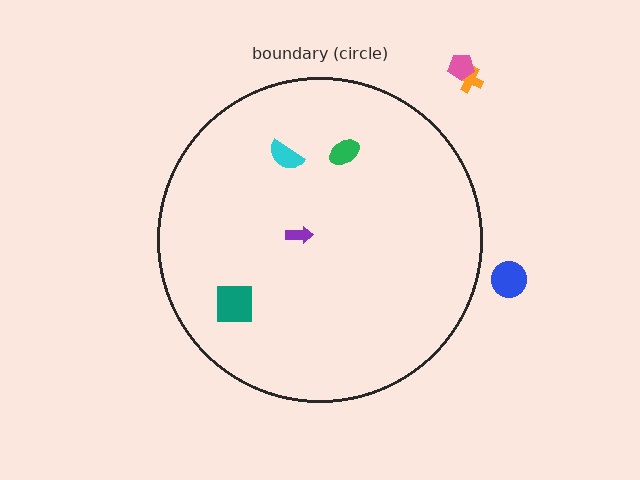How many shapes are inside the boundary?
4 inside, 3 outside.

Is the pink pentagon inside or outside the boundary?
Outside.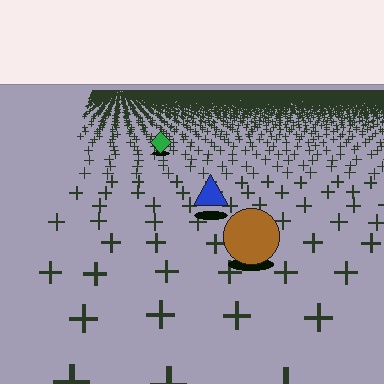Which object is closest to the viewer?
The brown circle is closest. The texture marks near it are larger and more spread out.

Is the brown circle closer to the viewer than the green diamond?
Yes. The brown circle is closer — you can tell from the texture gradient: the ground texture is coarser near it.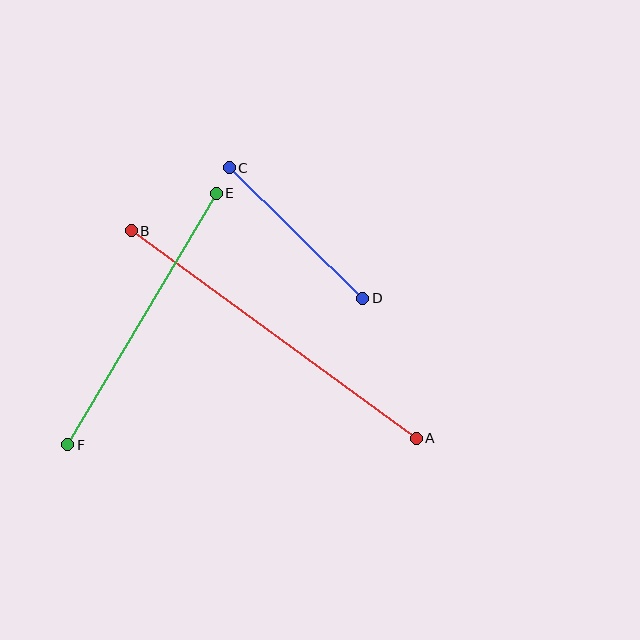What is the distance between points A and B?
The distance is approximately 353 pixels.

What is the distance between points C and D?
The distance is approximately 187 pixels.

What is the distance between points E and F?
The distance is approximately 292 pixels.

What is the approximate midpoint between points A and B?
The midpoint is at approximately (274, 335) pixels.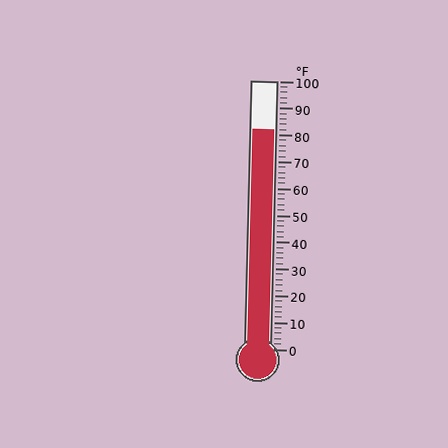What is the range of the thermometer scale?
The thermometer scale ranges from 0°F to 100°F.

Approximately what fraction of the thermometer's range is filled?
The thermometer is filled to approximately 80% of its range.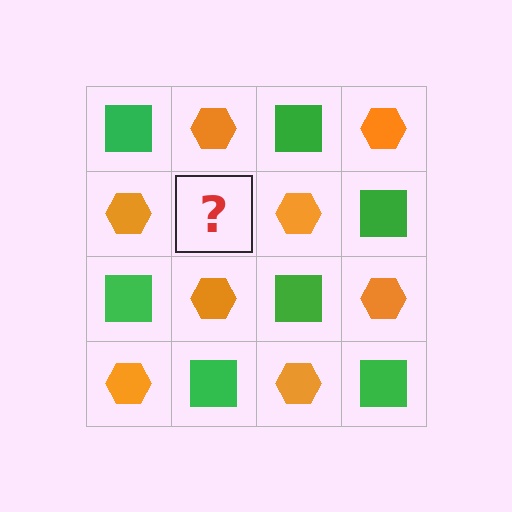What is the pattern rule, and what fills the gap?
The rule is that it alternates green square and orange hexagon in a checkerboard pattern. The gap should be filled with a green square.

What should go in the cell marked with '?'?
The missing cell should contain a green square.